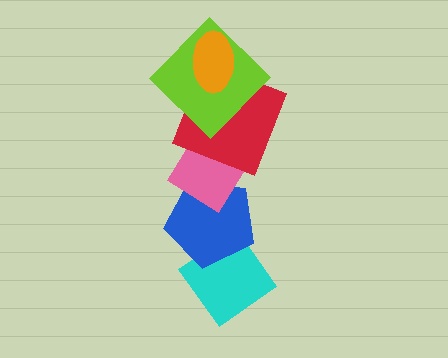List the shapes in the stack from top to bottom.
From top to bottom: the orange ellipse, the lime diamond, the red square, the pink diamond, the blue pentagon, the cyan diamond.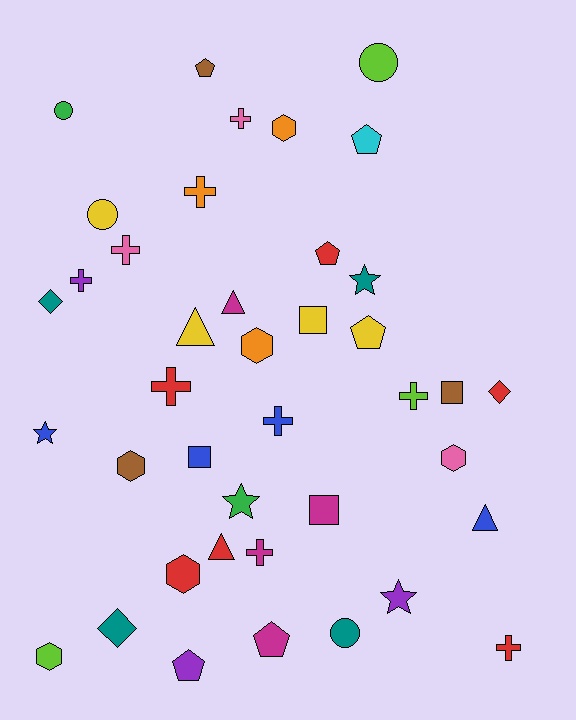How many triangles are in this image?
There are 4 triangles.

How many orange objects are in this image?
There are 3 orange objects.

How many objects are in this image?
There are 40 objects.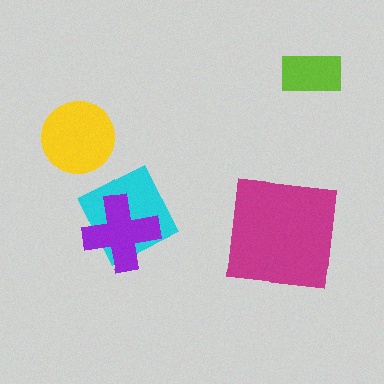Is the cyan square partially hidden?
Yes, it is partially covered by another shape.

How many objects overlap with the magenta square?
0 objects overlap with the magenta square.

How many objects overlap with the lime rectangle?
0 objects overlap with the lime rectangle.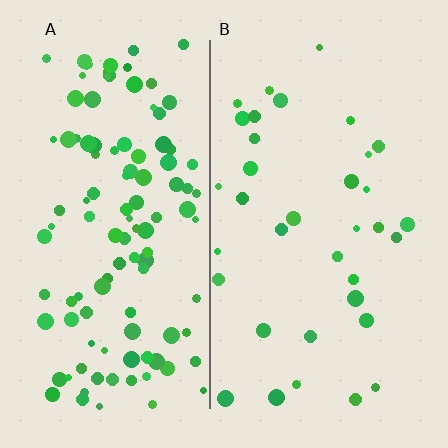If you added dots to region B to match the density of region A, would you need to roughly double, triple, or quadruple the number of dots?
Approximately triple.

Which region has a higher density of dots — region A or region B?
A (the left).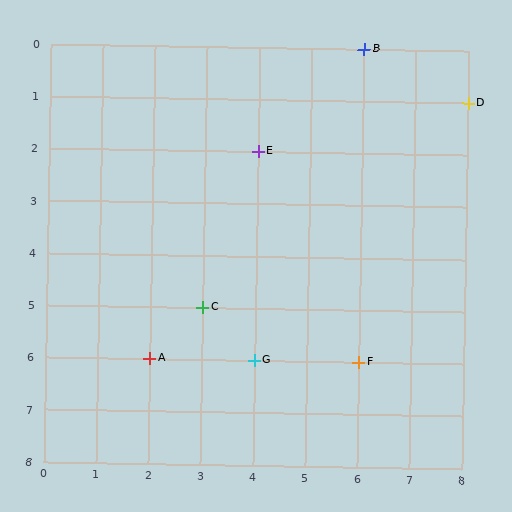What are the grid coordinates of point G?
Point G is at grid coordinates (4, 6).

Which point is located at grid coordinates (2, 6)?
Point A is at (2, 6).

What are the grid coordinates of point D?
Point D is at grid coordinates (8, 1).